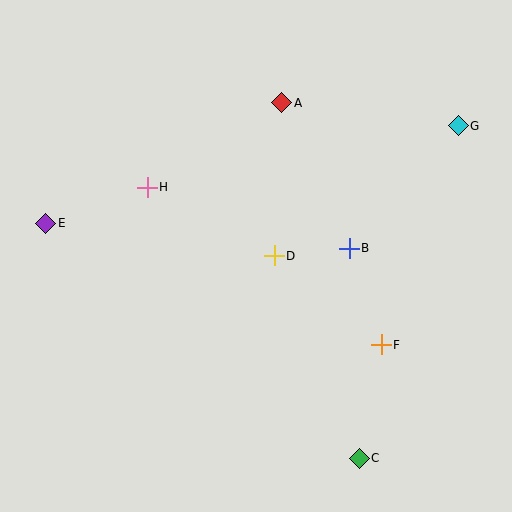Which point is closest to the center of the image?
Point D at (274, 256) is closest to the center.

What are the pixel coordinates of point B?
Point B is at (349, 248).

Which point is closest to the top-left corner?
Point E is closest to the top-left corner.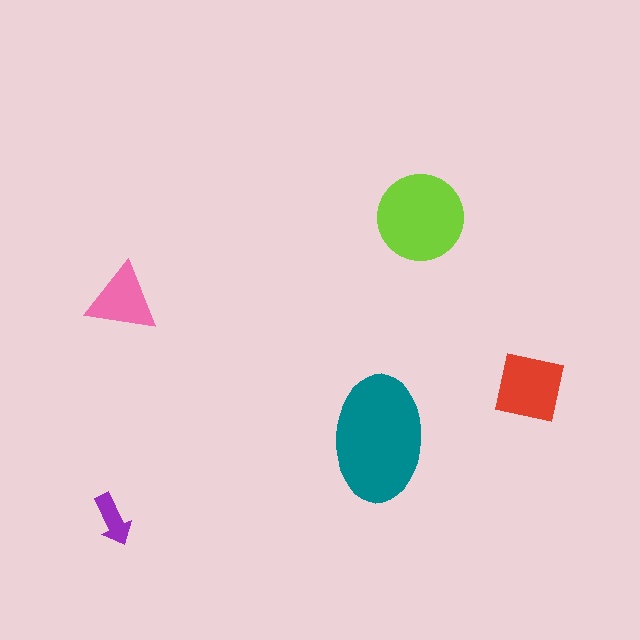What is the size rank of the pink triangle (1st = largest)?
4th.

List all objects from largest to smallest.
The teal ellipse, the lime circle, the red square, the pink triangle, the purple arrow.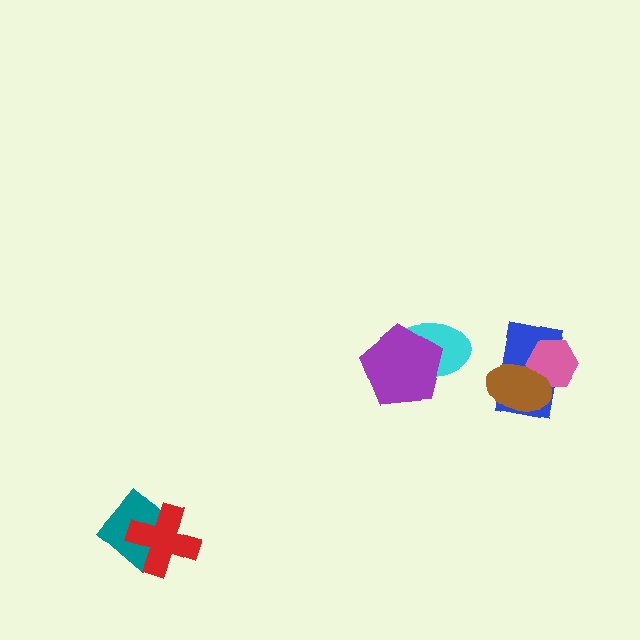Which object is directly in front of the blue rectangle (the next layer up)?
The pink hexagon is directly in front of the blue rectangle.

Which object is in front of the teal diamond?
The red cross is in front of the teal diamond.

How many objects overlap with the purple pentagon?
1 object overlaps with the purple pentagon.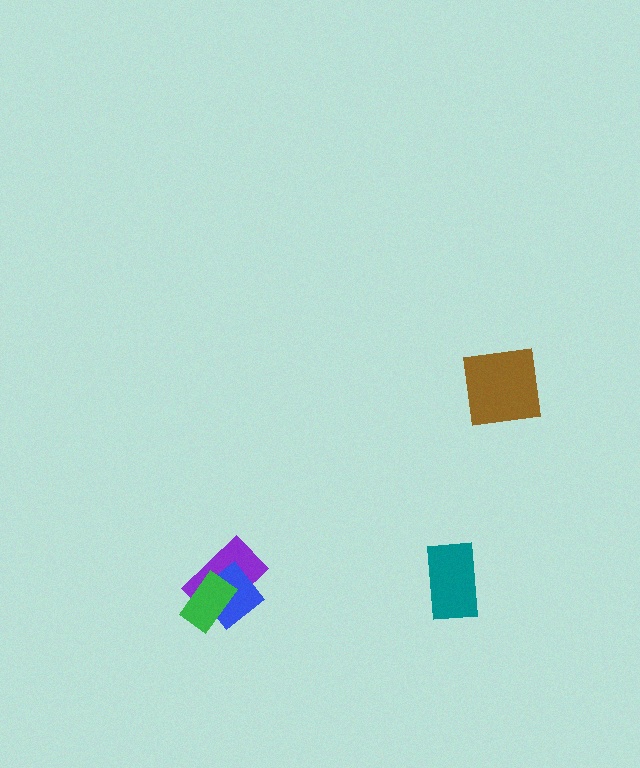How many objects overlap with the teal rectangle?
0 objects overlap with the teal rectangle.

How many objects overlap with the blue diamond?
2 objects overlap with the blue diamond.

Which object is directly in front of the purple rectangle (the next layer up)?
The blue diamond is directly in front of the purple rectangle.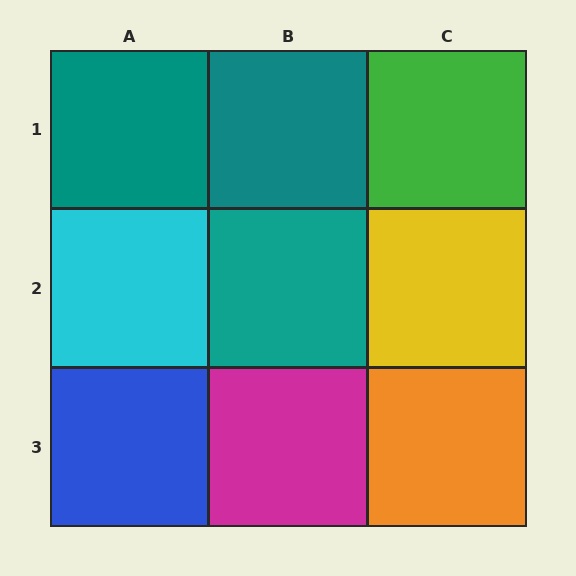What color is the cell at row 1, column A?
Teal.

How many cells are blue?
1 cell is blue.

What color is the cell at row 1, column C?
Green.